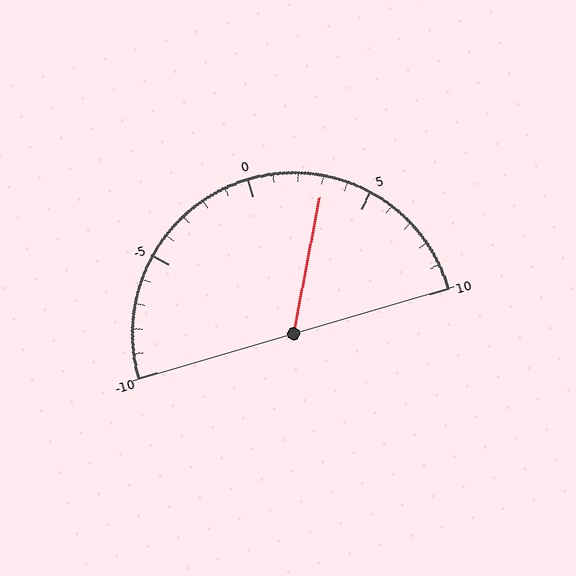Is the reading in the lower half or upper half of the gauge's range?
The reading is in the upper half of the range (-10 to 10).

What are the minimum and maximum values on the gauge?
The gauge ranges from -10 to 10.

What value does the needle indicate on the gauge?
The needle indicates approximately 3.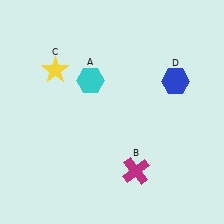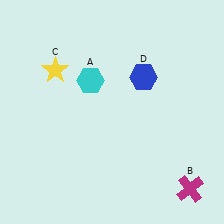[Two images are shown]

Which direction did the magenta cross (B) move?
The magenta cross (B) moved right.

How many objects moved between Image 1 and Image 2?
2 objects moved between the two images.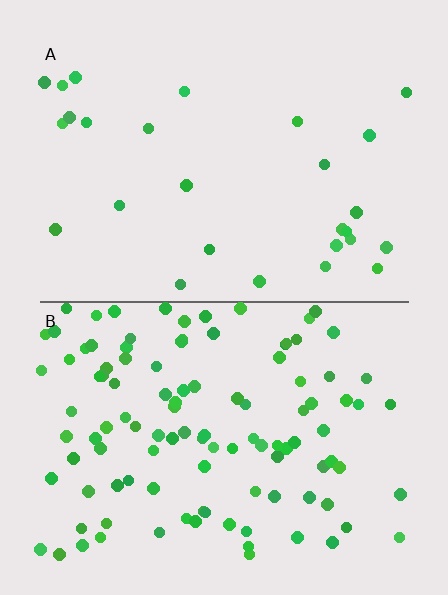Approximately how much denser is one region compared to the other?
Approximately 4.1× — region B over region A.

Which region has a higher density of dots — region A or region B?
B (the bottom).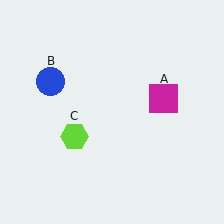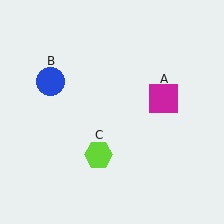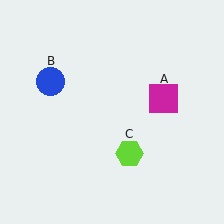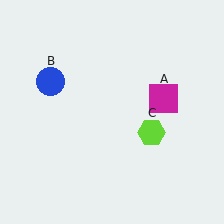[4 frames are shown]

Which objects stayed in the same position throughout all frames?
Magenta square (object A) and blue circle (object B) remained stationary.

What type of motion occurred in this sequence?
The lime hexagon (object C) rotated counterclockwise around the center of the scene.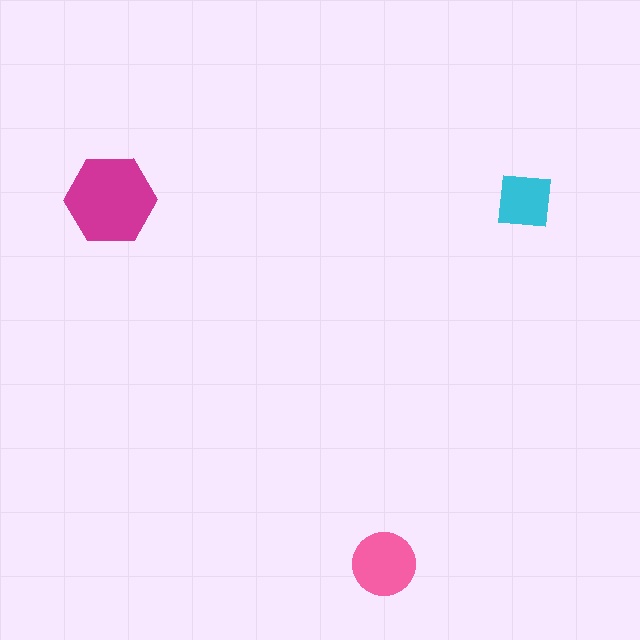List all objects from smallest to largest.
The cyan square, the pink circle, the magenta hexagon.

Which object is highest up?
The magenta hexagon is topmost.